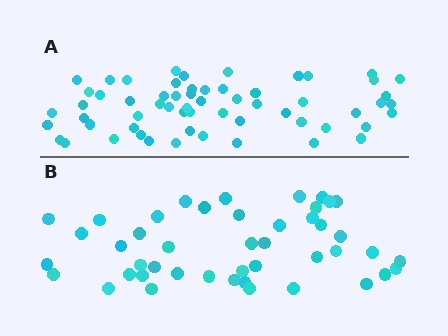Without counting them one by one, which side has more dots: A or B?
Region A (the top region) has more dots.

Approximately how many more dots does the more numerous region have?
Region A has approximately 15 more dots than region B.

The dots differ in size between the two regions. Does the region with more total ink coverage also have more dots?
No. Region B has more total ink coverage because its dots are larger, but region A actually contains more individual dots. Total area can be misleading — the number of items is what matters here.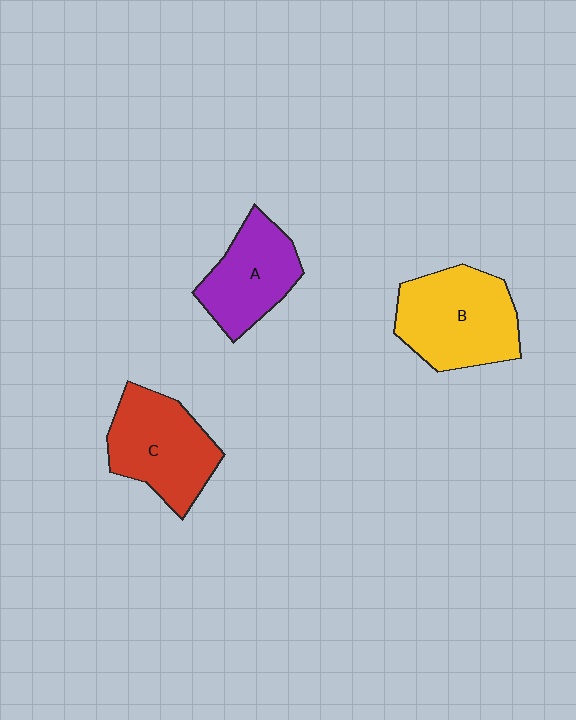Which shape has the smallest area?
Shape A (purple).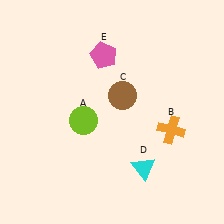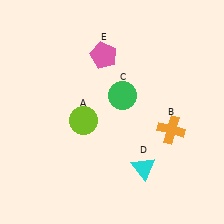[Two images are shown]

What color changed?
The circle (C) changed from brown in Image 1 to green in Image 2.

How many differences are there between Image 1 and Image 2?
There is 1 difference between the two images.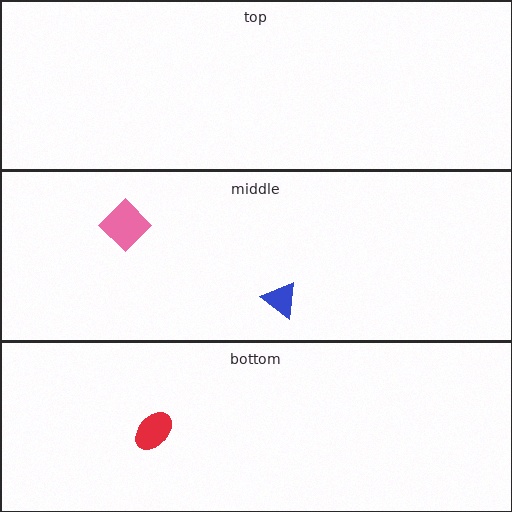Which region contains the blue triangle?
The middle region.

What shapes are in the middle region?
The pink diamond, the blue triangle.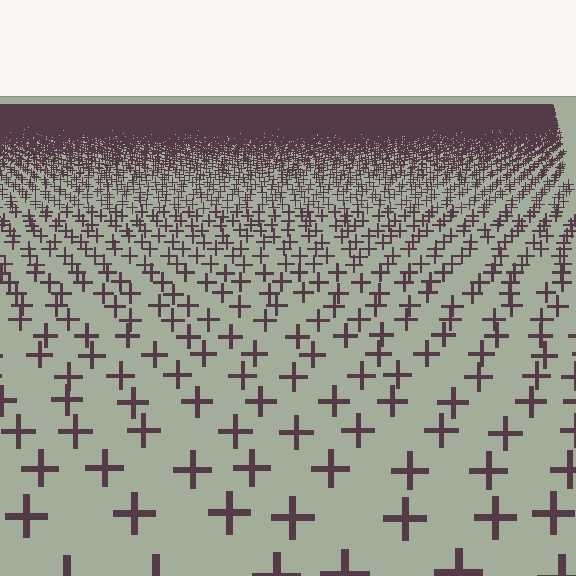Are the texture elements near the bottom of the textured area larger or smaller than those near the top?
Larger. Near the bottom, elements are closer to the viewer and appear at a bigger on-screen size.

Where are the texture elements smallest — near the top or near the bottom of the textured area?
Near the top.